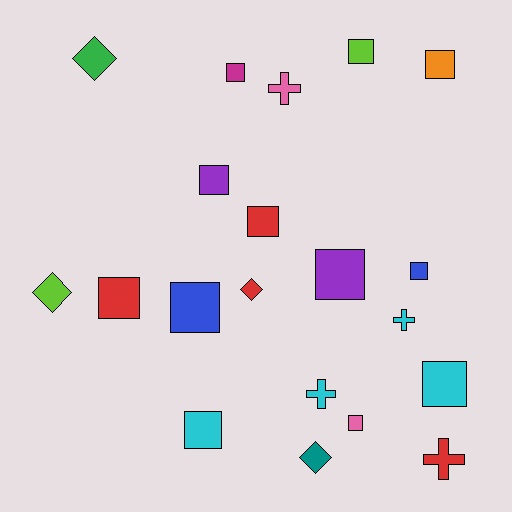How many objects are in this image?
There are 20 objects.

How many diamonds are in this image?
There are 4 diamonds.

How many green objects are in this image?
There is 1 green object.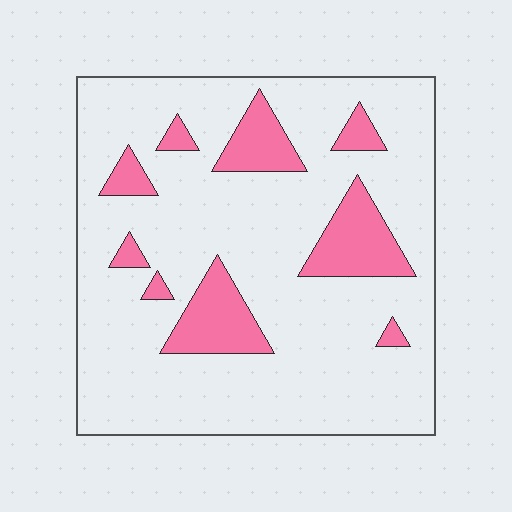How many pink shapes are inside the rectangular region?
9.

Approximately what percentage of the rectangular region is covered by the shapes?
Approximately 15%.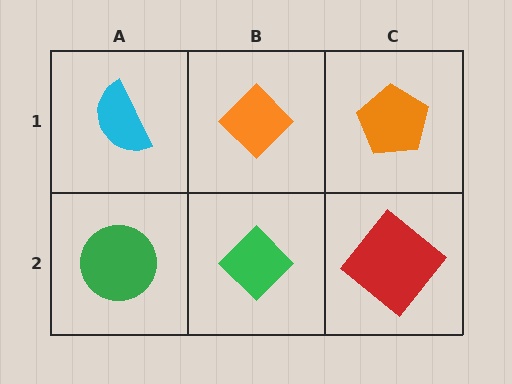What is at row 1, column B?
An orange diamond.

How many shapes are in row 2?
3 shapes.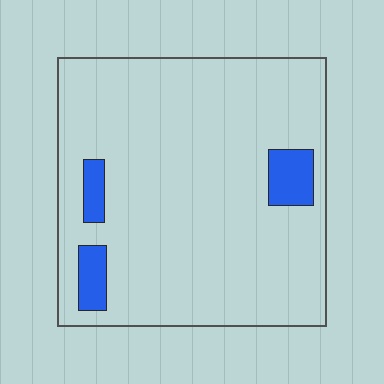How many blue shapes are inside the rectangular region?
3.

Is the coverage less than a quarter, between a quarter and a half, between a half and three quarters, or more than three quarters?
Less than a quarter.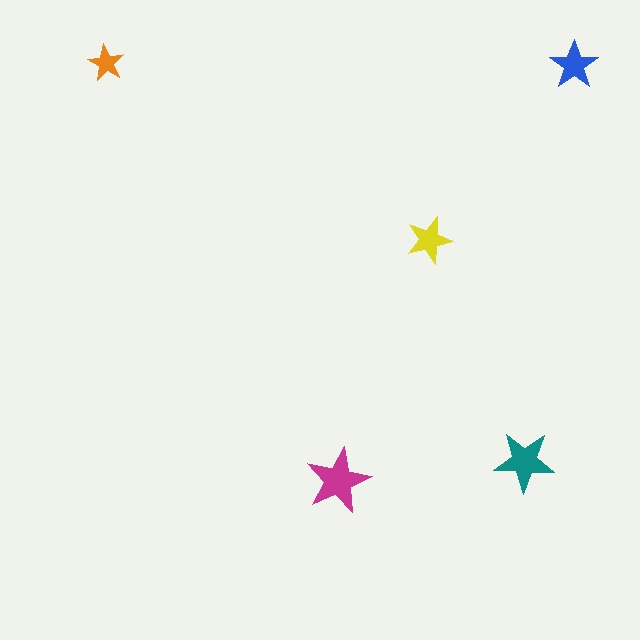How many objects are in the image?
There are 5 objects in the image.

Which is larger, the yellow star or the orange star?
The yellow one.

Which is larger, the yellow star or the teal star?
The teal one.